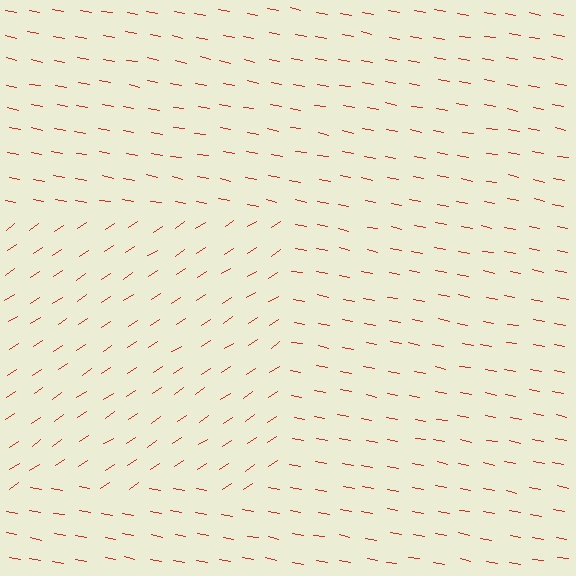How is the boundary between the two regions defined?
The boundary is defined purely by a change in line orientation (approximately 45 degrees difference). All lines are the same color and thickness.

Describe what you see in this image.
The image is filled with small red line segments. A rectangle region in the image has lines oriented differently from the surrounding lines, creating a visible texture boundary.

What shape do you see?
I see a rectangle.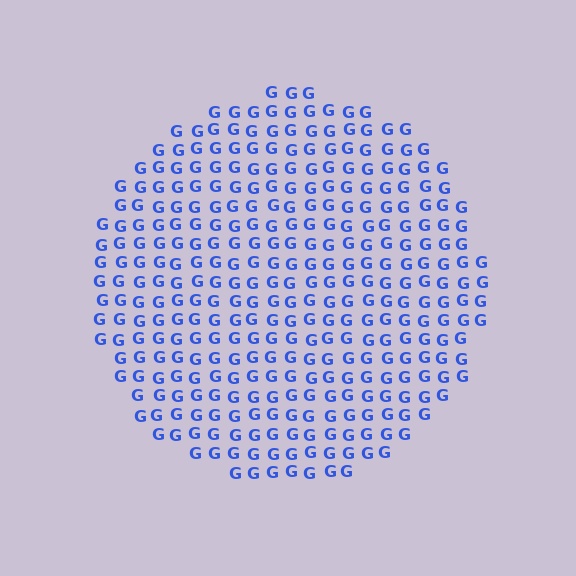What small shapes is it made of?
It is made of small letter G's.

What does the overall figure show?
The overall figure shows a circle.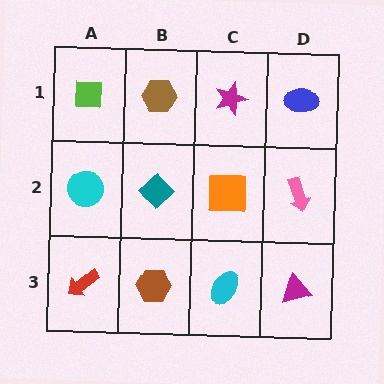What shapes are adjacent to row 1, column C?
An orange square (row 2, column C), a brown hexagon (row 1, column B), a blue ellipse (row 1, column D).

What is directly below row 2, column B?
A brown hexagon.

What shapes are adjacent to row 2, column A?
A lime square (row 1, column A), a red arrow (row 3, column A), a teal diamond (row 2, column B).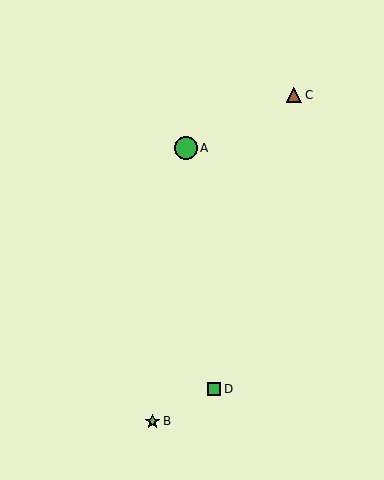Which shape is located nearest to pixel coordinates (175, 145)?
The green circle (labeled A) at (186, 148) is nearest to that location.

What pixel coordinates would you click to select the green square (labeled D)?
Click at (214, 389) to select the green square D.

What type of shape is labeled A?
Shape A is a green circle.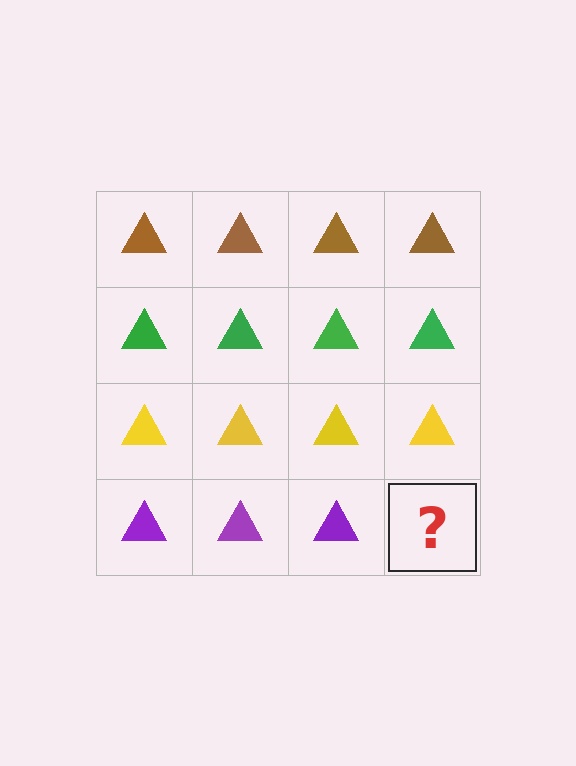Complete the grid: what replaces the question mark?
The question mark should be replaced with a purple triangle.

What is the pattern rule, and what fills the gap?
The rule is that each row has a consistent color. The gap should be filled with a purple triangle.